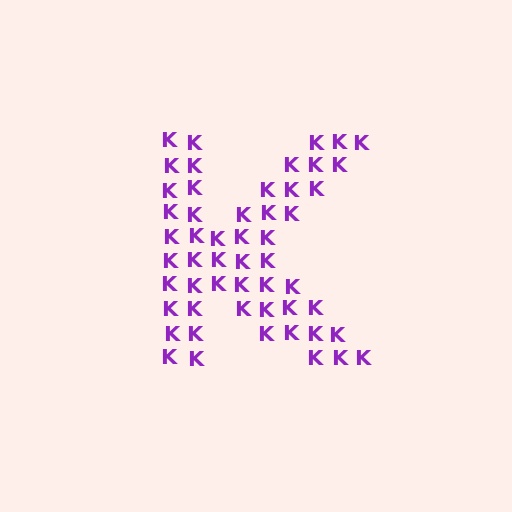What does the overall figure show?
The overall figure shows the letter K.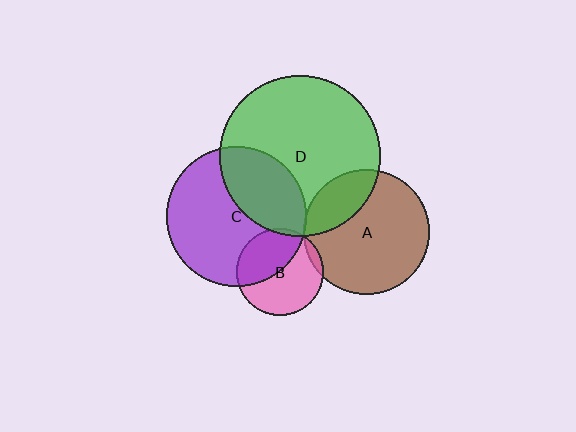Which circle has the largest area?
Circle D (green).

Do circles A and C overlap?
Yes.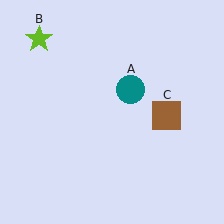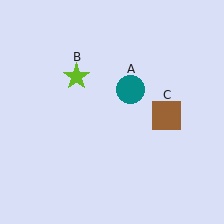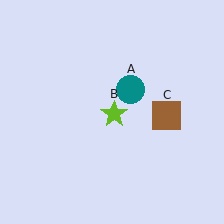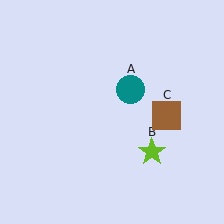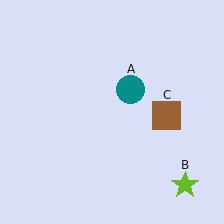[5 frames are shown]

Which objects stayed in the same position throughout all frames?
Teal circle (object A) and brown square (object C) remained stationary.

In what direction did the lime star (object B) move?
The lime star (object B) moved down and to the right.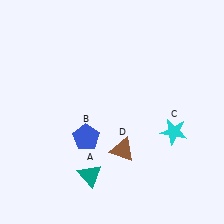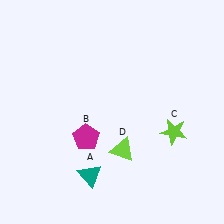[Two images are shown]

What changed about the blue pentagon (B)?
In Image 1, B is blue. In Image 2, it changed to magenta.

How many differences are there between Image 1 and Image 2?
There are 3 differences between the two images.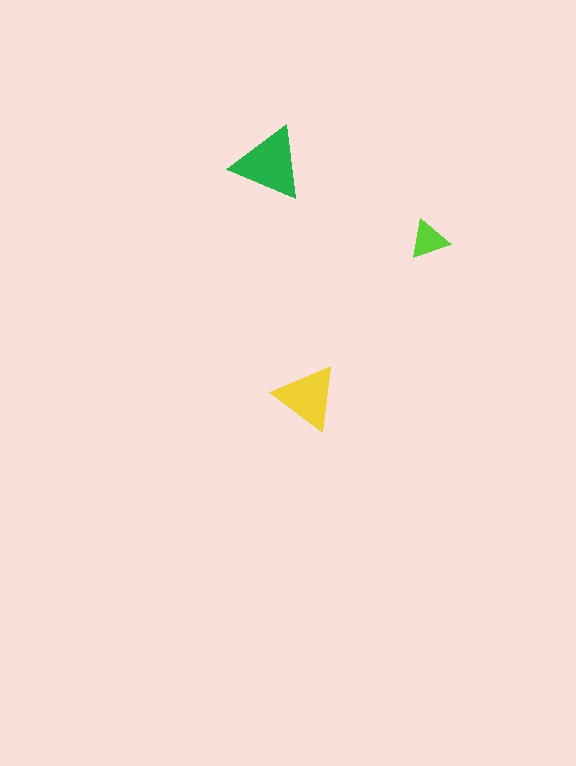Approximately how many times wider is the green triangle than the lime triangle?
About 2 times wider.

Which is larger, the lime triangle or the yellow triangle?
The yellow one.